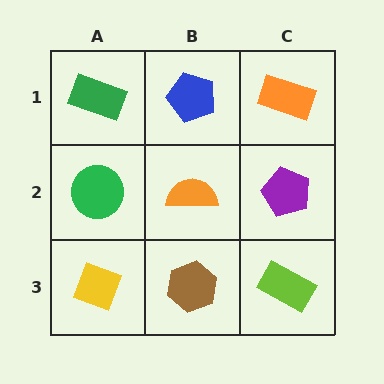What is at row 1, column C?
An orange rectangle.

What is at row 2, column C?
A purple pentagon.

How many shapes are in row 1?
3 shapes.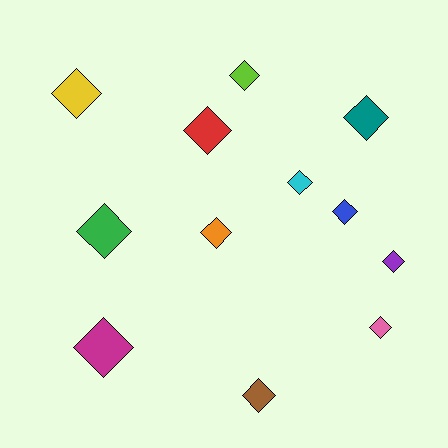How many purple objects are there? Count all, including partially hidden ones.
There is 1 purple object.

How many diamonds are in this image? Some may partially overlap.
There are 12 diamonds.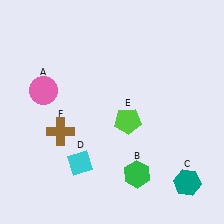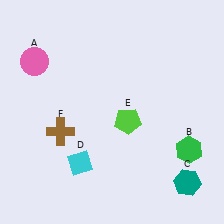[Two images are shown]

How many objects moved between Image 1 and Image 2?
2 objects moved between the two images.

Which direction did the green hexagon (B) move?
The green hexagon (B) moved right.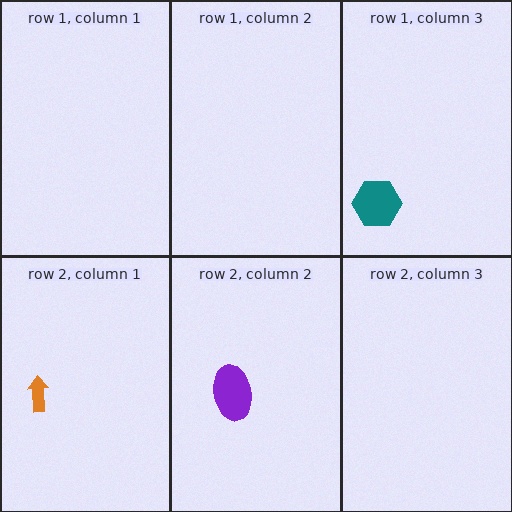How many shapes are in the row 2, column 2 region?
1.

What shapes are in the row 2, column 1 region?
The orange arrow.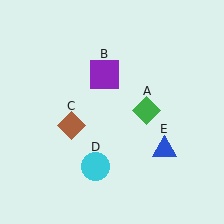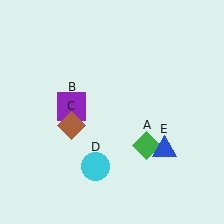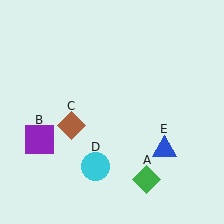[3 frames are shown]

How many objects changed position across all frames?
2 objects changed position: green diamond (object A), purple square (object B).